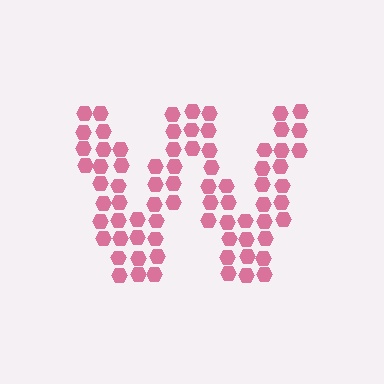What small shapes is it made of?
It is made of small hexagons.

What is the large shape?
The large shape is the letter W.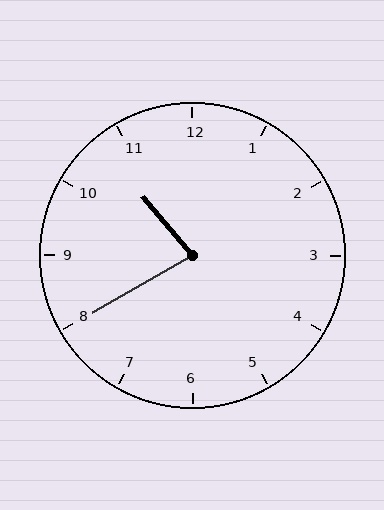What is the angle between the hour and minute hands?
Approximately 80 degrees.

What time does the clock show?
10:40.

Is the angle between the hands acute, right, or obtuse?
It is acute.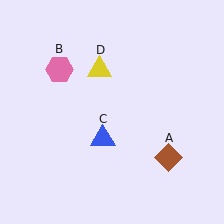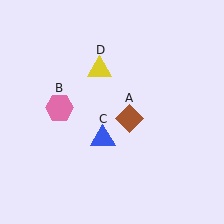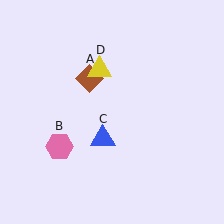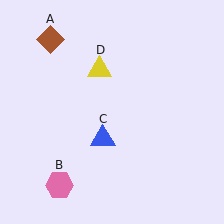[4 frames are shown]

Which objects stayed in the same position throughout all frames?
Blue triangle (object C) and yellow triangle (object D) remained stationary.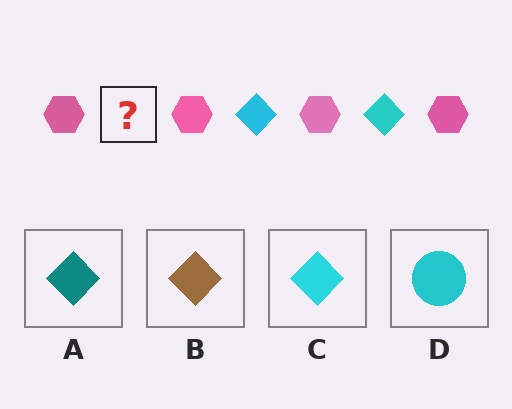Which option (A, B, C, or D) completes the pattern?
C.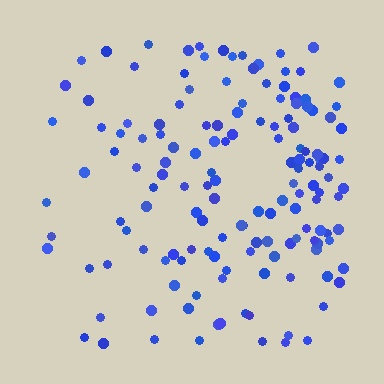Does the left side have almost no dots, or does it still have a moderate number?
Still a moderate number, just noticeably fewer than the right.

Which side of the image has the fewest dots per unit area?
The left.